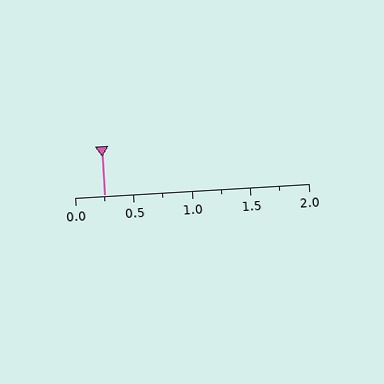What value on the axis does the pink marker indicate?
The marker indicates approximately 0.25.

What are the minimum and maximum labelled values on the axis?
The axis runs from 0.0 to 2.0.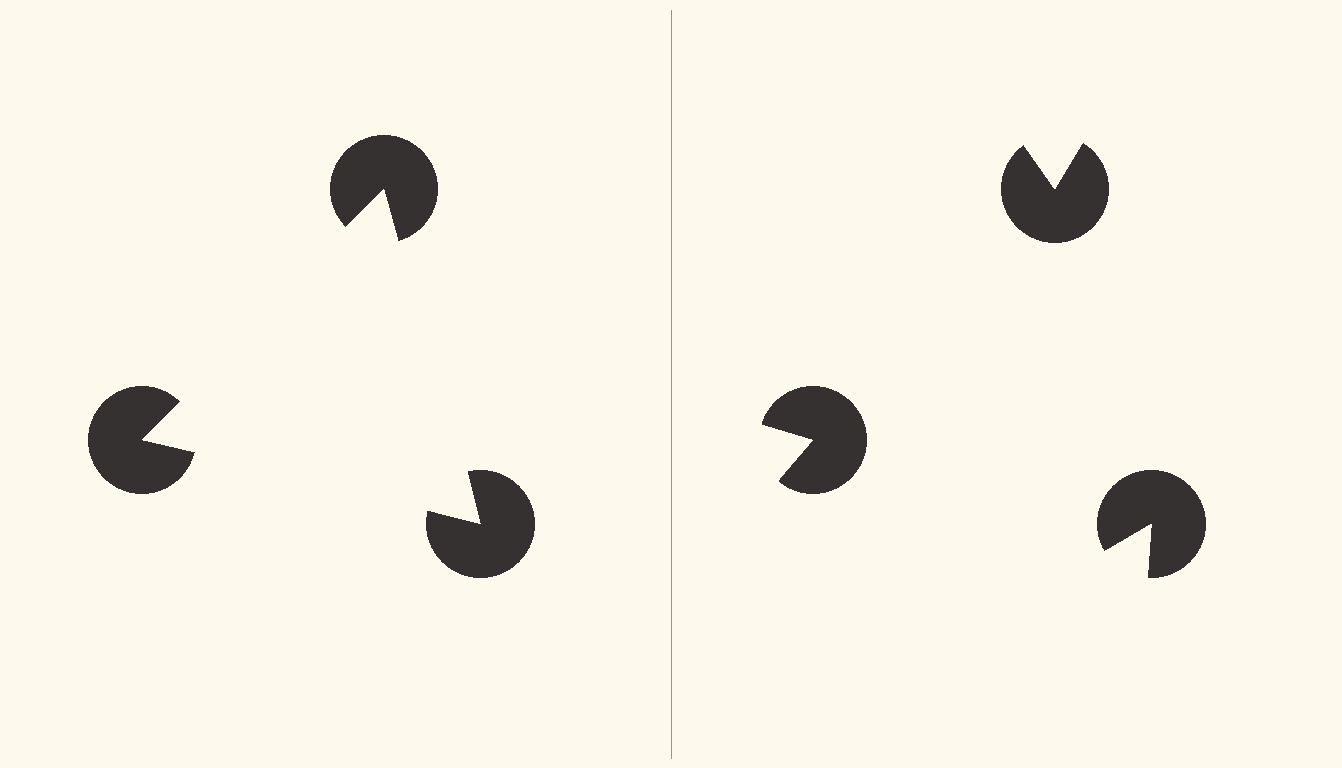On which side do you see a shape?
An illusory triangle appears on the left side. On the right side the wedge cuts are rotated, so no coherent shape forms.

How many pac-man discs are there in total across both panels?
6 — 3 on each side.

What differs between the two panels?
The pac-man discs are positioned identically on both sides; only the wedge orientations differ. On the left they align to a triangle; on the right they are misaligned.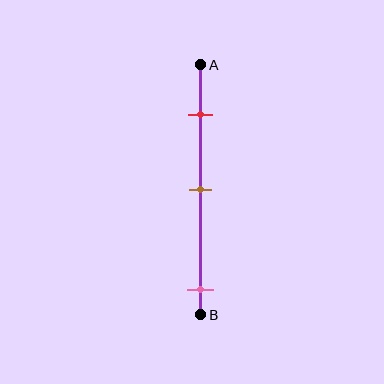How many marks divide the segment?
There are 3 marks dividing the segment.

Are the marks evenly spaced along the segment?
No, the marks are not evenly spaced.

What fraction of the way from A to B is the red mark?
The red mark is approximately 20% (0.2) of the way from A to B.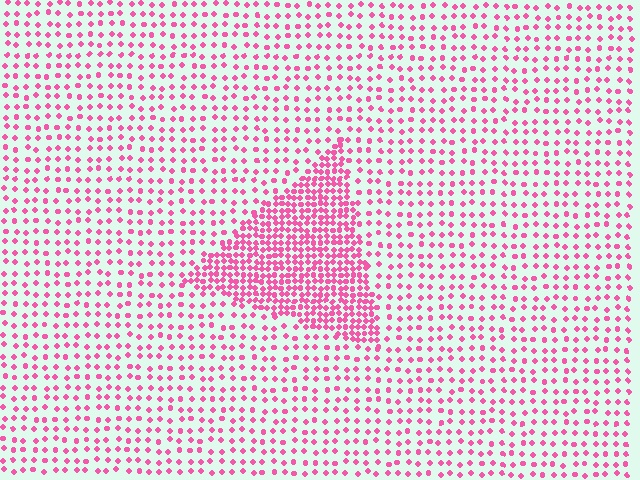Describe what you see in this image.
The image contains small pink elements arranged at two different densities. A triangle-shaped region is visible where the elements are more densely packed than the surrounding area.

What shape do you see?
I see a triangle.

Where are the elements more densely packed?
The elements are more densely packed inside the triangle boundary.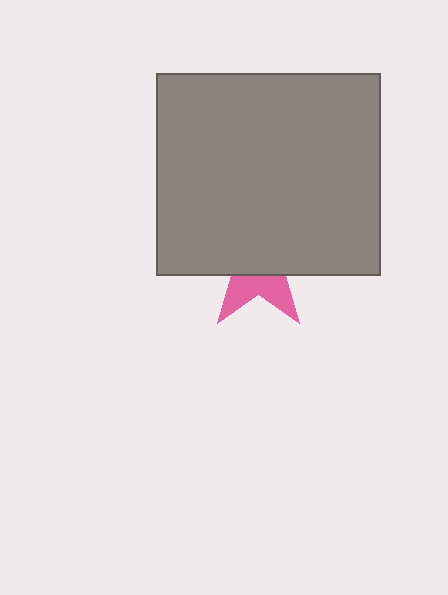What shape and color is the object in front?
The object in front is a gray rectangle.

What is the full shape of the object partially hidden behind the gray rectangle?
The partially hidden object is a pink star.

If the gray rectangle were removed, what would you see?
You would see the complete pink star.